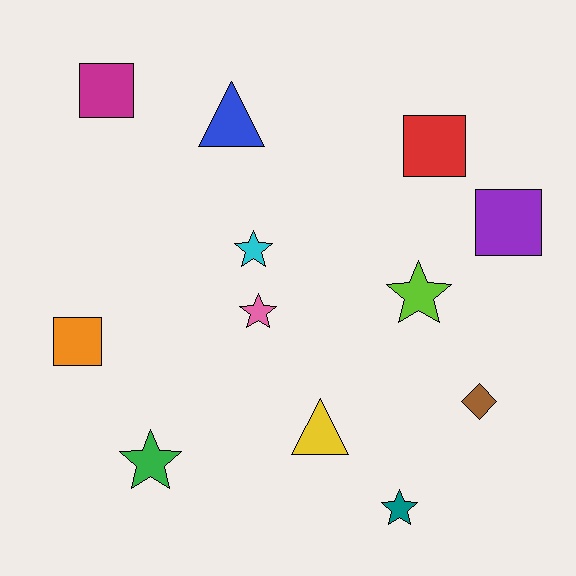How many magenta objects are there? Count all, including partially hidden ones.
There is 1 magenta object.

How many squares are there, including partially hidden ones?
There are 4 squares.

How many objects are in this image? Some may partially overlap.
There are 12 objects.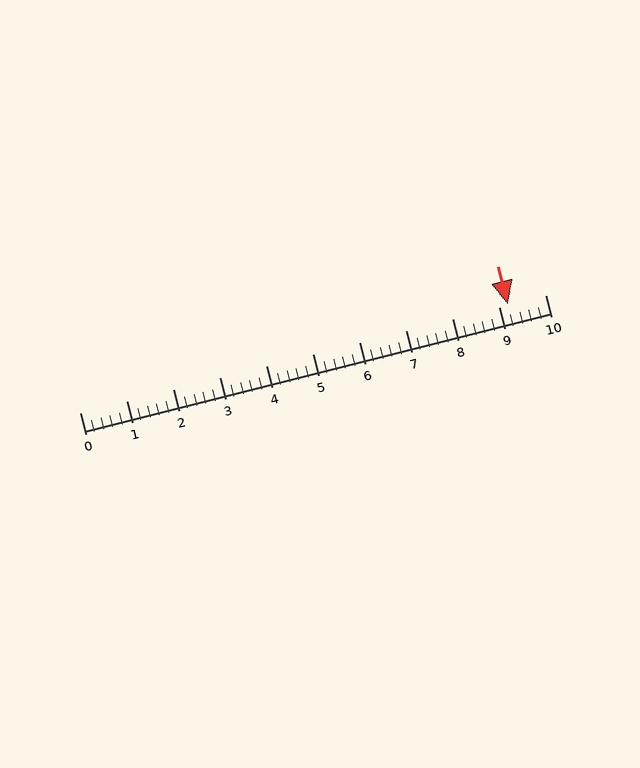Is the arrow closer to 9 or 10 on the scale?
The arrow is closer to 9.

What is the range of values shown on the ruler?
The ruler shows values from 0 to 10.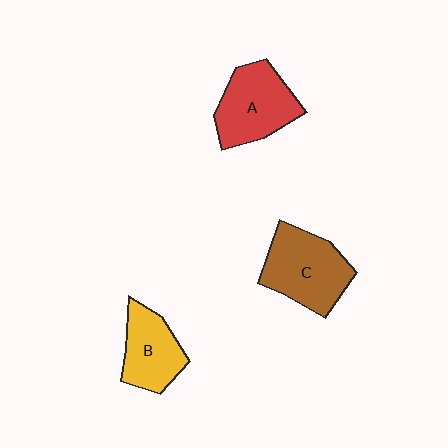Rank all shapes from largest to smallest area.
From largest to smallest: C (brown), A (red), B (yellow).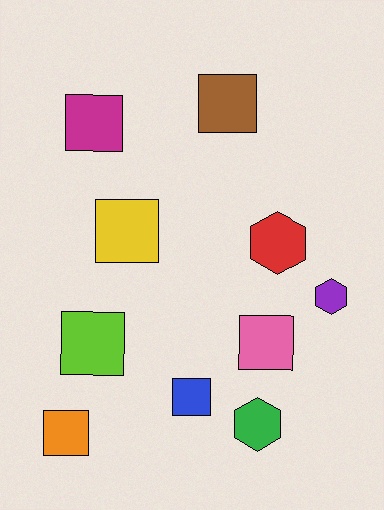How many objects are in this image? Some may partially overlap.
There are 10 objects.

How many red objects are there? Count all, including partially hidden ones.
There is 1 red object.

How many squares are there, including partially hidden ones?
There are 7 squares.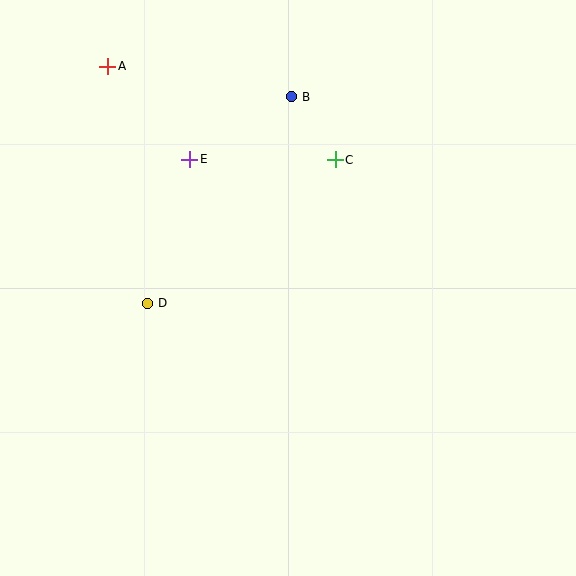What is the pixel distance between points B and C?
The distance between B and C is 76 pixels.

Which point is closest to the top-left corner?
Point A is closest to the top-left corner.